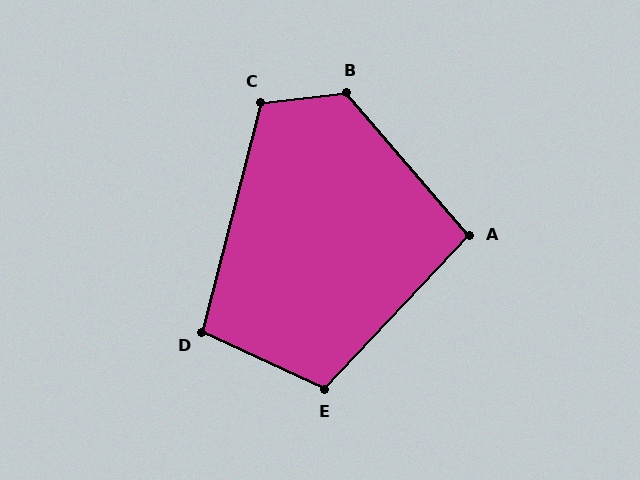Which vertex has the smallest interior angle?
A, at approximately 96 degrees.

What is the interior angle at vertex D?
Approximately 101 degrees (obtuse).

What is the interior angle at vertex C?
Approximately 111 degrees (obtuse).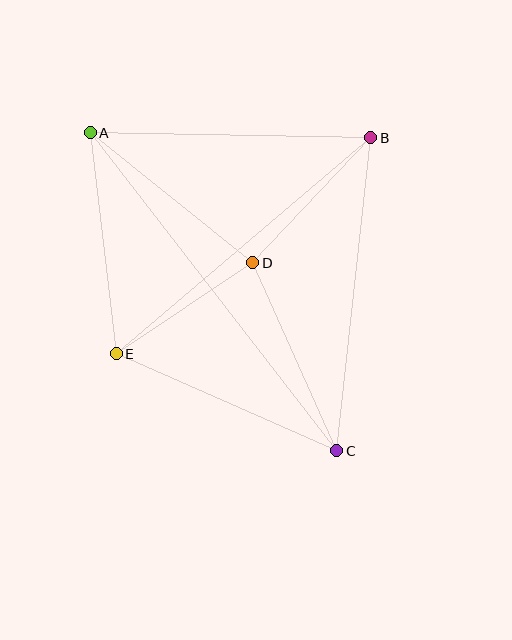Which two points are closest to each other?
Points D and E are closest to each other.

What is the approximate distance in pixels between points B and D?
The distance between B and D is approximately 172 pixels.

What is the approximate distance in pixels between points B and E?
The distance between B and E is approximately 334 pixels.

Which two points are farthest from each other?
Points A and C are farthest from each other.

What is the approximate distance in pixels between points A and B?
The distance between A and B is approximately 281 pixels.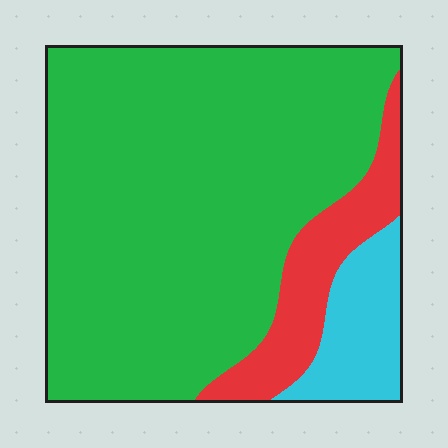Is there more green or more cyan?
Green.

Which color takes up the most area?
Green, at roughly 75%.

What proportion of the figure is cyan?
Cyan takes up about one tenth (1/10) of the figure.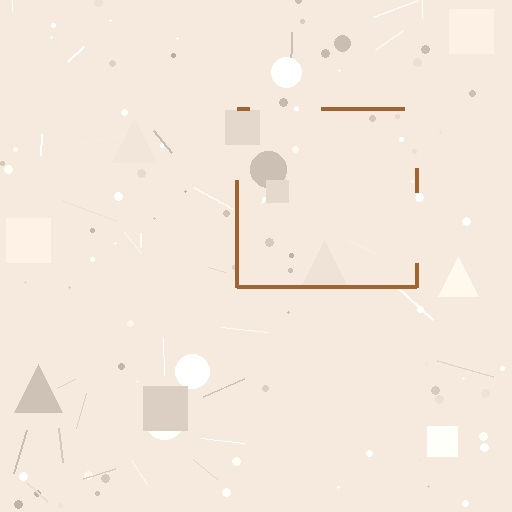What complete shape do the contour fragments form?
The contour fragments form a square.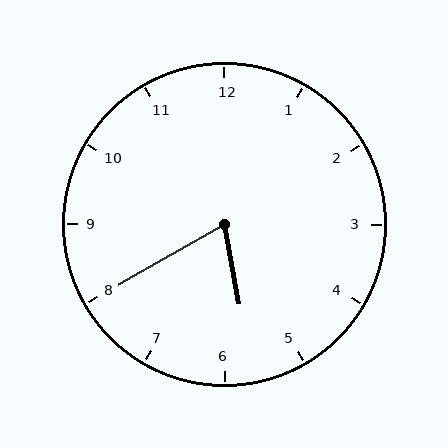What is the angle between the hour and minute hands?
Approximately 70 degrees.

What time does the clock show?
5:40.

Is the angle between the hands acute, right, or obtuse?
It is acute.